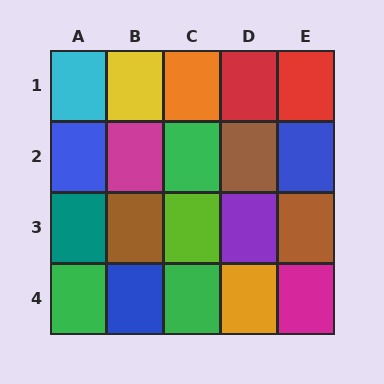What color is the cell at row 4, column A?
Green.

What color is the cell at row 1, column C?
Orange.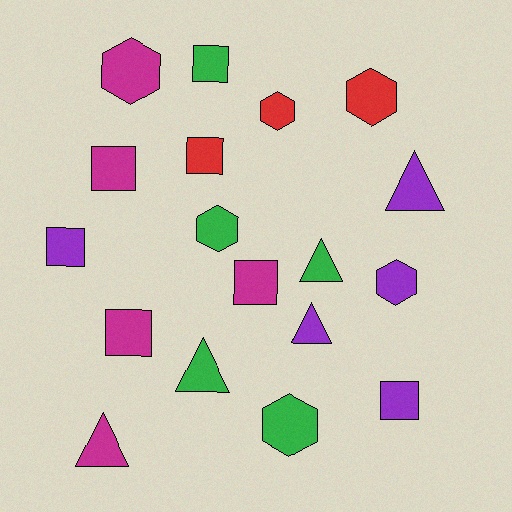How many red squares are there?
There is 1 red square.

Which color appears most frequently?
Green, with 5 objects.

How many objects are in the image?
There are 18 objects.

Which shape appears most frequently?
Square, with 7 objects.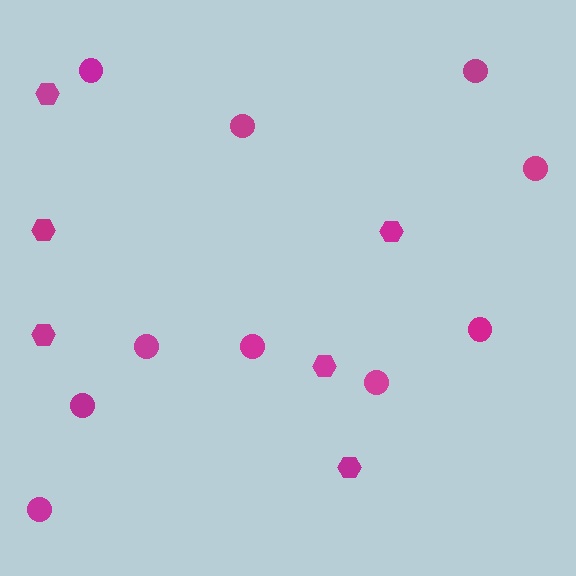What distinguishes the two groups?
There are 2 groups: one group of hexagons (6) and one group of circles (10).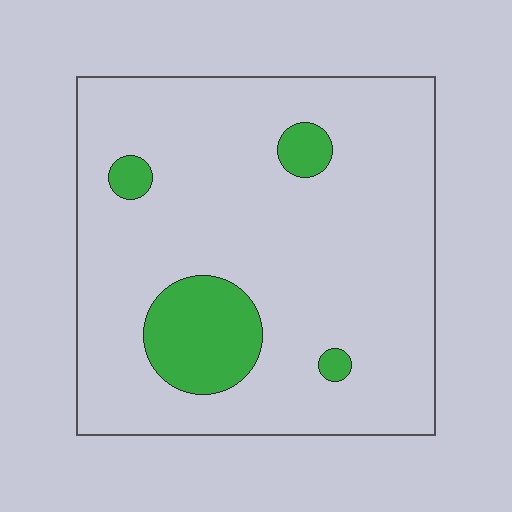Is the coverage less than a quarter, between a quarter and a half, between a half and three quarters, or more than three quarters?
Less than a quarter.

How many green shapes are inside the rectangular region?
4.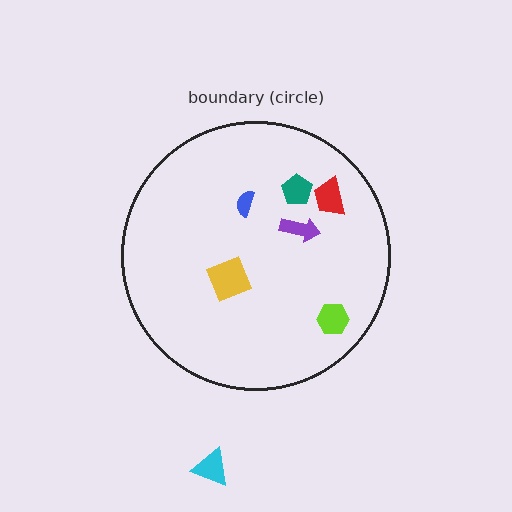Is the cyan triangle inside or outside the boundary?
Outside.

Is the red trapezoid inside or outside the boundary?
Inside.